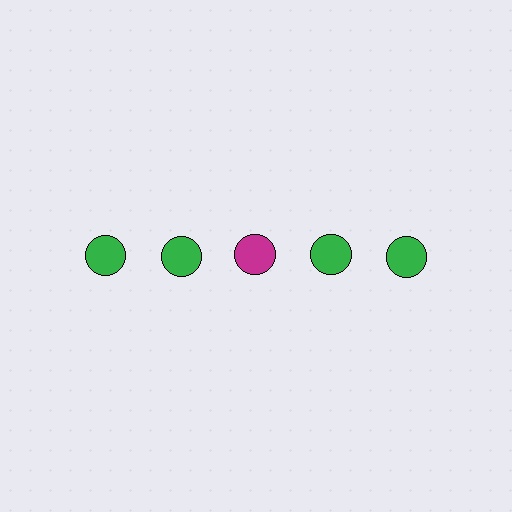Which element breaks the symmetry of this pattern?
The magenta circle in the top row, center column breaks the symmetry. All other shapes are green circles.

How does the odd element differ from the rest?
It has a different color: magenta instead of green.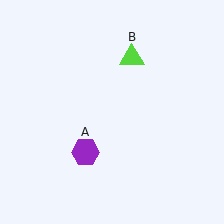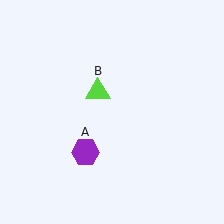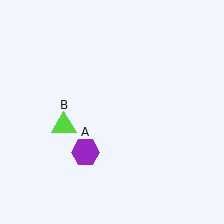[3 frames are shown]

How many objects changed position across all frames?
1 object changed position: lime triangle (object B).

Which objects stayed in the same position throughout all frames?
Purple hexagon (object A) remained stationary.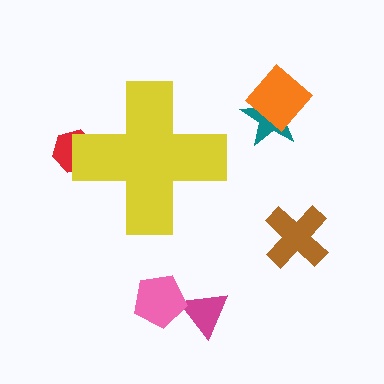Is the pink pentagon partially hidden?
No, the pink pentagon is fully visible.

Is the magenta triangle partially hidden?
No, the magenta triangle is fully visible.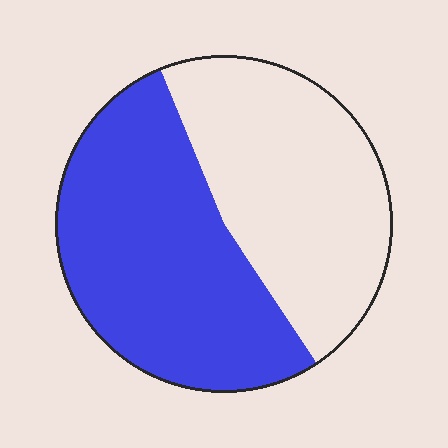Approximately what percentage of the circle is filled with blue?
Approximately 55%.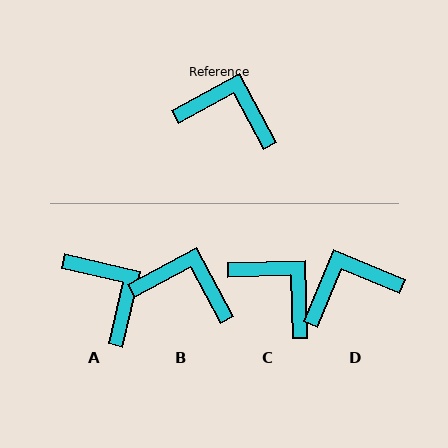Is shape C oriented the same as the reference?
No, it is off by about 27 degrees.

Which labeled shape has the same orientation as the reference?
B.